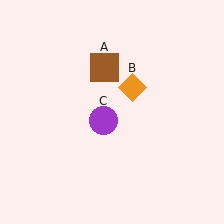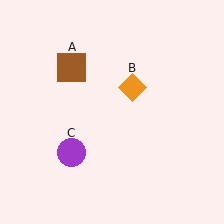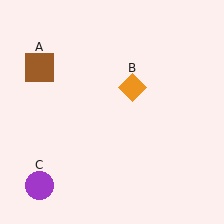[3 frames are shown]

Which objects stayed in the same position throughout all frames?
Orange diamond (object B) remained stationary.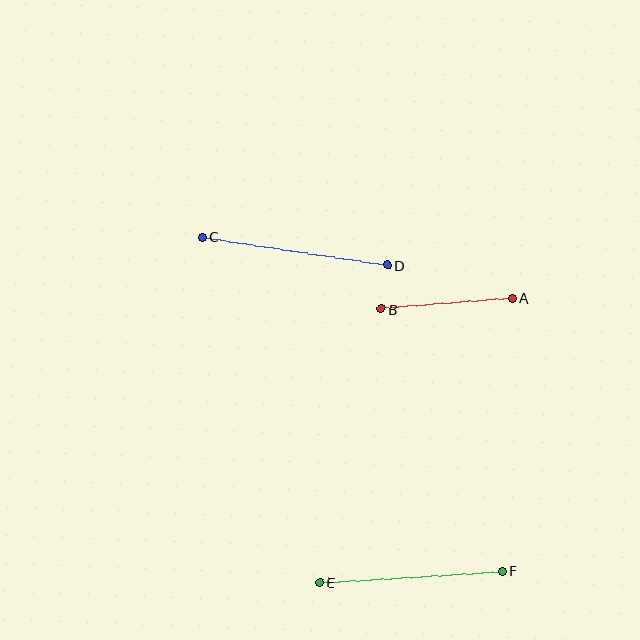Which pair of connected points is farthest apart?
Points C and D are farthest apart.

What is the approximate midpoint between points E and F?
The midpoint is at approximately (411, 577) pixels.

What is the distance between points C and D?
The distance is approximately 187 pixels.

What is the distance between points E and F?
The distance is approximately 183 pixels.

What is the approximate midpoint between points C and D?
The midpoint is at approximately (295, 251) pixels.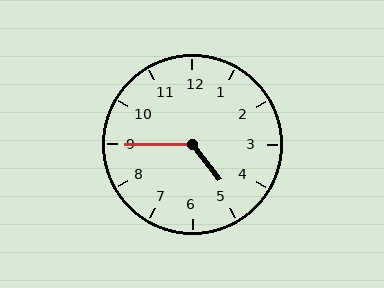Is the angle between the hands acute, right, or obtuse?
It is obtuse.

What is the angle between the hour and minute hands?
Approximately 128 degrees.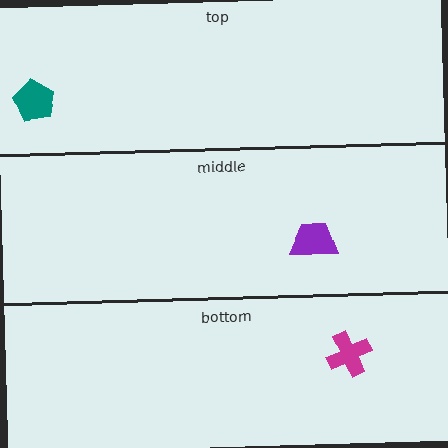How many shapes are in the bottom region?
1.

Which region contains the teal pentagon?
The top region.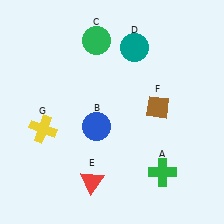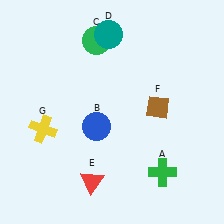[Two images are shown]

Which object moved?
The teal circle (D) moved left.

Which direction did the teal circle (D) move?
The teal circle (D) moved left.